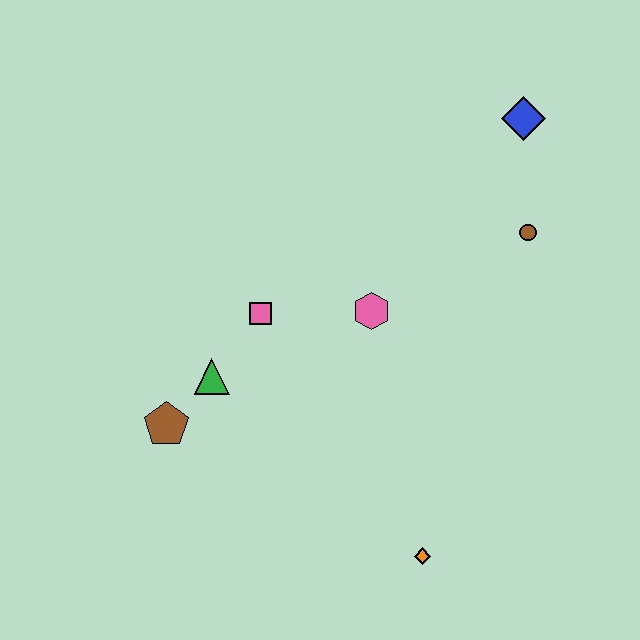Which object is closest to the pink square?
The green triangle is closest to the pink square.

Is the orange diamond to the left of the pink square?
No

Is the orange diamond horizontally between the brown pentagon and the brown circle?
Yes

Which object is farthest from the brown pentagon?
The blue diamond is farthest from the brown pentagon.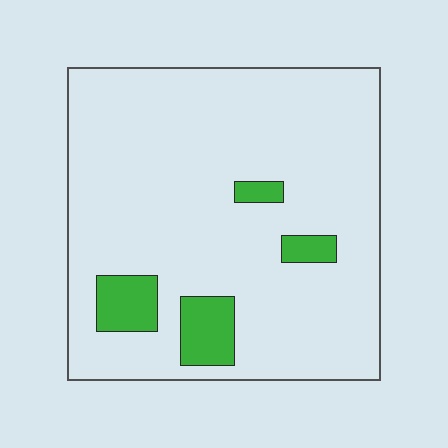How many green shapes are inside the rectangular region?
4.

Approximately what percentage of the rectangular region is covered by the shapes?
Approximately 10%.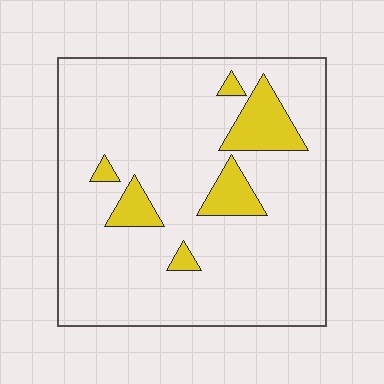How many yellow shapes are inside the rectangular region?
6.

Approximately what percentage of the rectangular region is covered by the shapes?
Approximately 10%.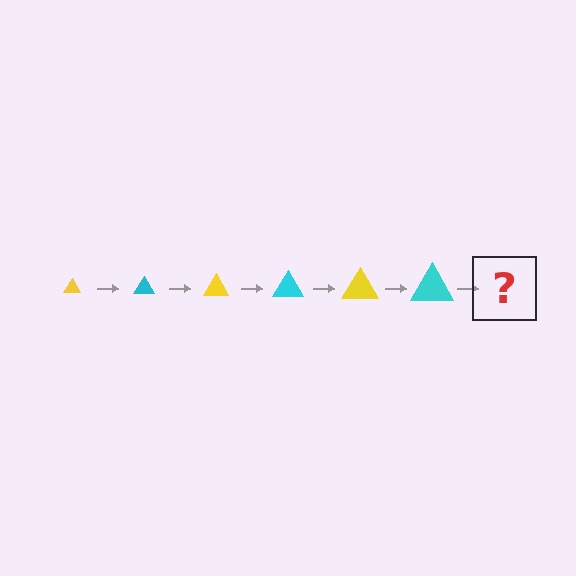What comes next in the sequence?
The next element should be a yellow triangle, larger than the previous one.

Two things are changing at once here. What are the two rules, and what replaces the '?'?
The two rules are that the triangle grows larger each step and the color cycles through yellow and cyan. The '?' should be a yellow triangle, larger than the previous one.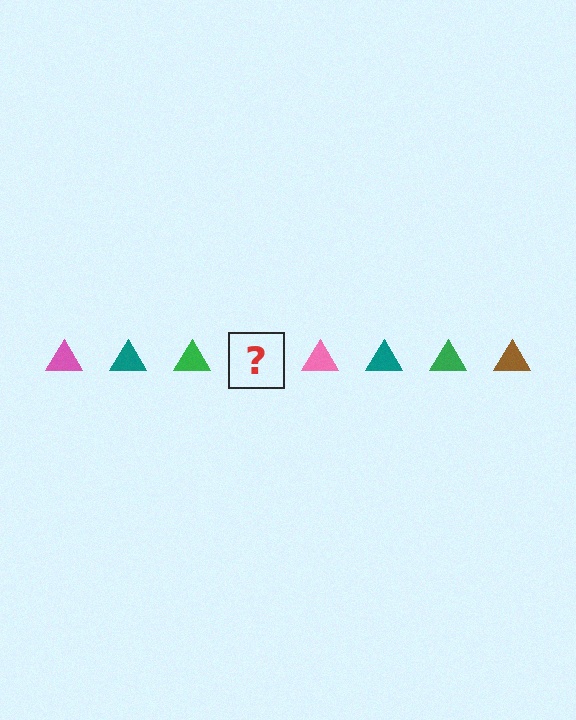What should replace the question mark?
The question mark should be replaced with a brown triangle.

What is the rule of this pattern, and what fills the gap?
The rule is that the pattern cycles through pink, teal, green, brown triangles. The gap should be filled with a brown triangle.